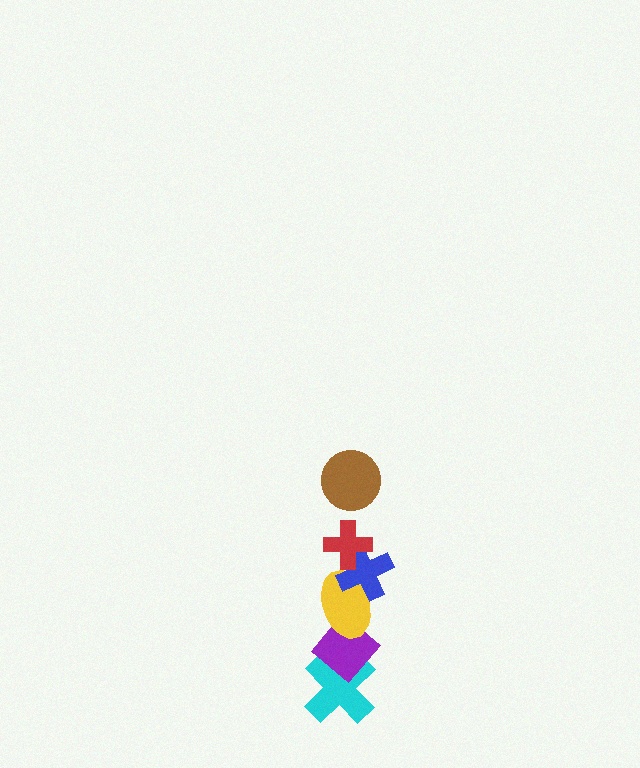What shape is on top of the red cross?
The brown circle is on top of the red cross.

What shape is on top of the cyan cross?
The purple diamond is on top of the cyan cross.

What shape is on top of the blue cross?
The red cross is on top of the blue cross.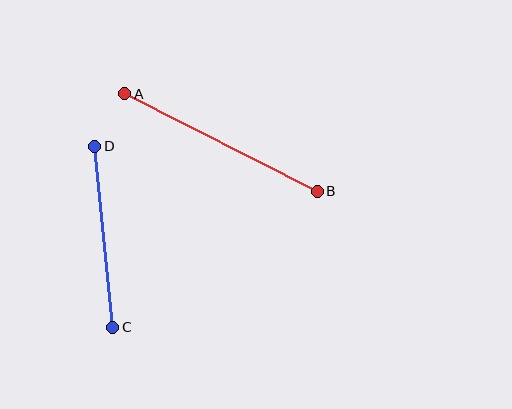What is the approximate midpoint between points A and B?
The midpoint is at approximately (221, 143) pixels.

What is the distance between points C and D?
The distance is approximately 182 pixels.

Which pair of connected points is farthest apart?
Points A and B are farthest apart.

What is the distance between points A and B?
The distance is approximately 215 pixels.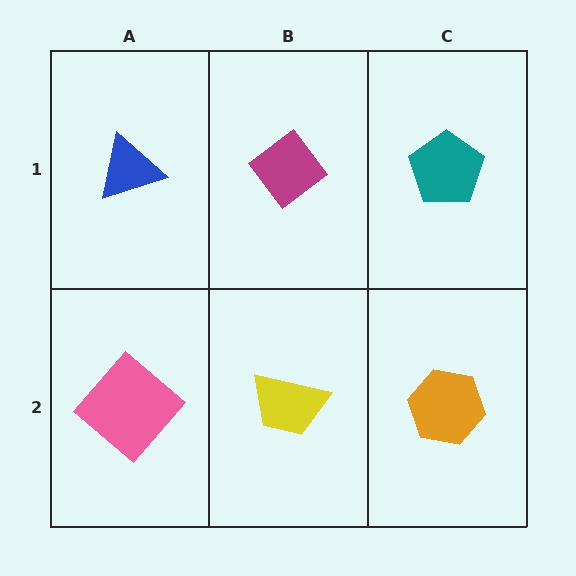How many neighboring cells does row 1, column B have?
3.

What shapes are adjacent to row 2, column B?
A magenta diamond (row 1, column B), a pink diamond (row 2, column A), an orange hexagon (row 2, column C).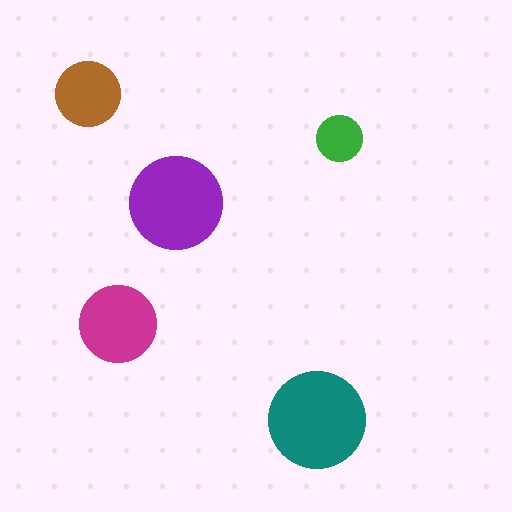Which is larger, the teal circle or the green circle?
The teal one.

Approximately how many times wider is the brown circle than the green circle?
About 1.5 times wider.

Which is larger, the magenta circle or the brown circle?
The magenta one.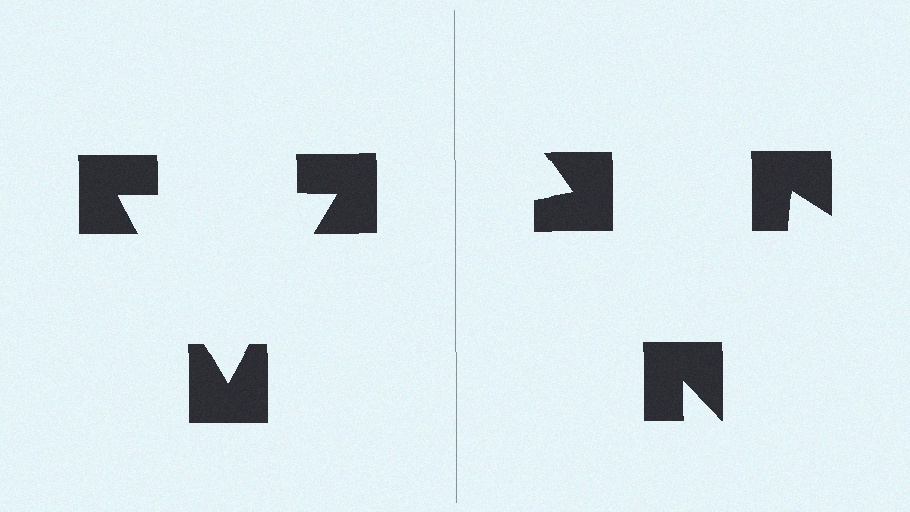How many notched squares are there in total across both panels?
6 — 3 on each side.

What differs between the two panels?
The notched squares are positioned identically on both sides; only the wedge orientations differ. On the left they align to a triangle; on the right they are misaligned.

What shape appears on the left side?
An illusory triangle.